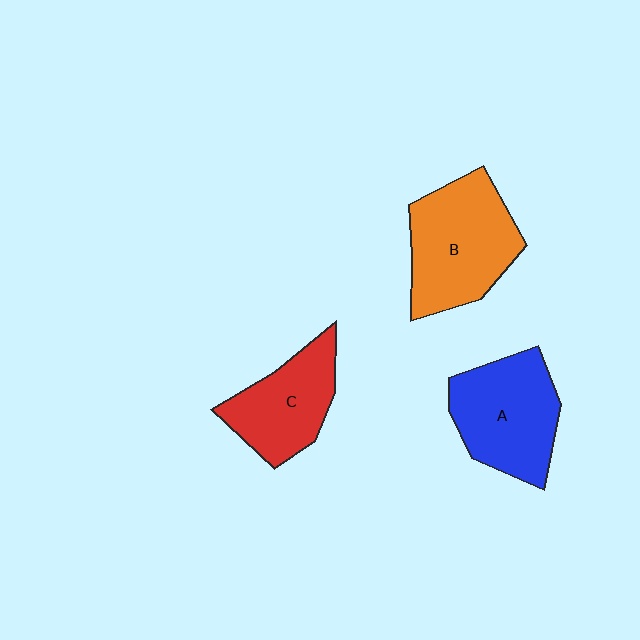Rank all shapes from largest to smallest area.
From largest to smallest: B (orange), A (blue), C (red).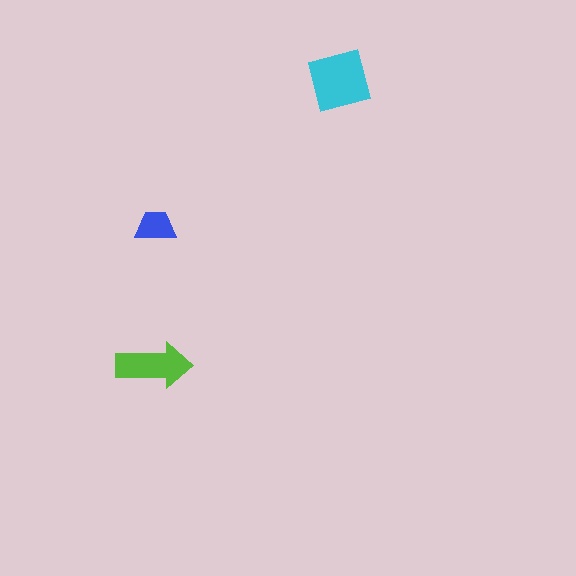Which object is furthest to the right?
The cyan square is rightmost.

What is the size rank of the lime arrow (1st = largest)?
2nd.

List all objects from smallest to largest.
The blue trapezoid, the lime arrow, the cyan square.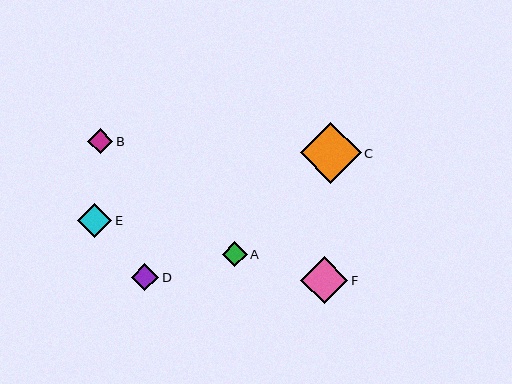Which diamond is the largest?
Diamond C is the largest with a size of approximately 61 pixels.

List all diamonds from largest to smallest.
From largest to smallest: C, F, E, D, B, A.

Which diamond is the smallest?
Diamond A is the smallest with a size of approximately 25 pixels.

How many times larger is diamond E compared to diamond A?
Diamond E is approximately 1.4 times the size of diamond A.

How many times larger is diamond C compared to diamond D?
Diamond C is approximately 2.3 times the size of diamond D.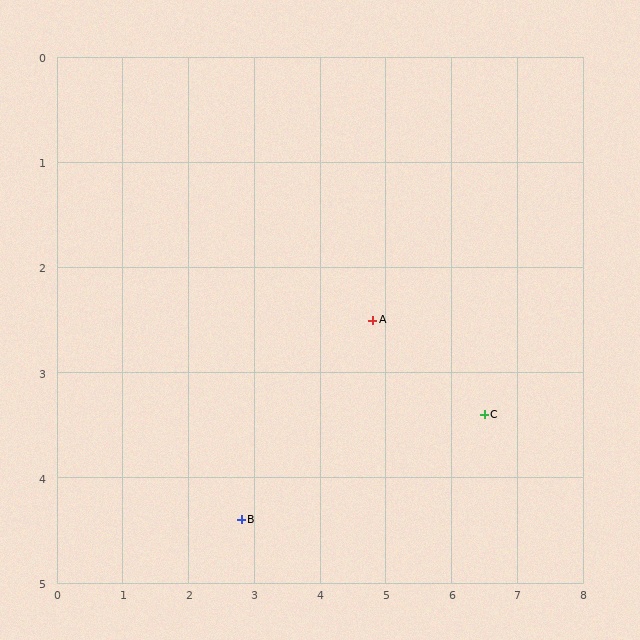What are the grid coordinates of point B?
Point B is at approximately (2.8, 4.4).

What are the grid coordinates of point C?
Point C is at approximately (6.5, 3.4).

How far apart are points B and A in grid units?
Points B and A are about 2.8 grid units apart.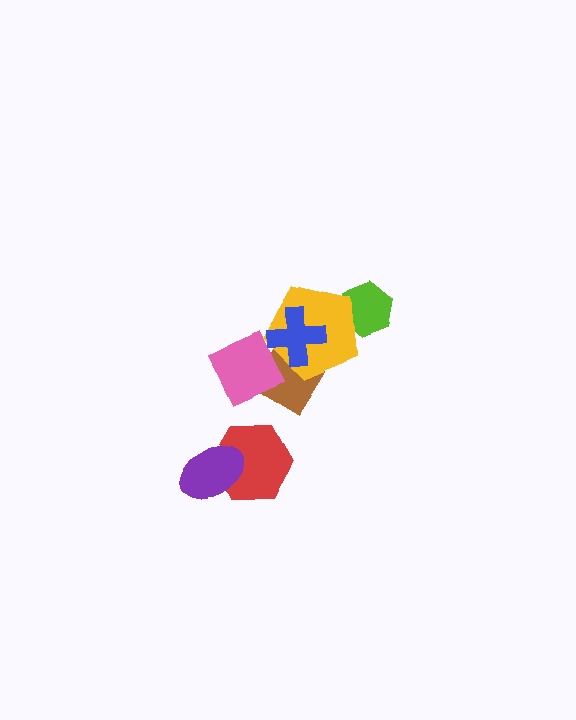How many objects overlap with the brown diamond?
3 objects overlap with the brown diamond.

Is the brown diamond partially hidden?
Yes, it is partially covered by another shape.